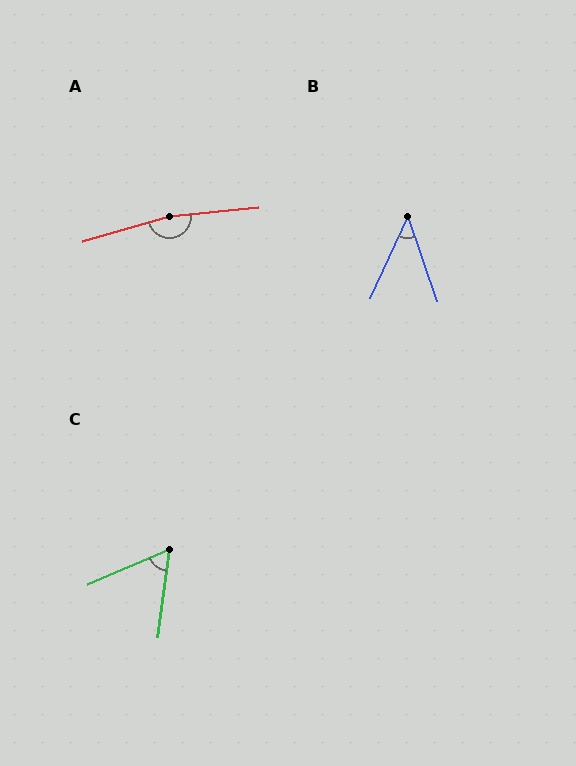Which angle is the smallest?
B, at approximately 44 degrees.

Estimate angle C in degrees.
Approximately 59 degrees.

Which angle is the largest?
A, at approximately 170 degrees.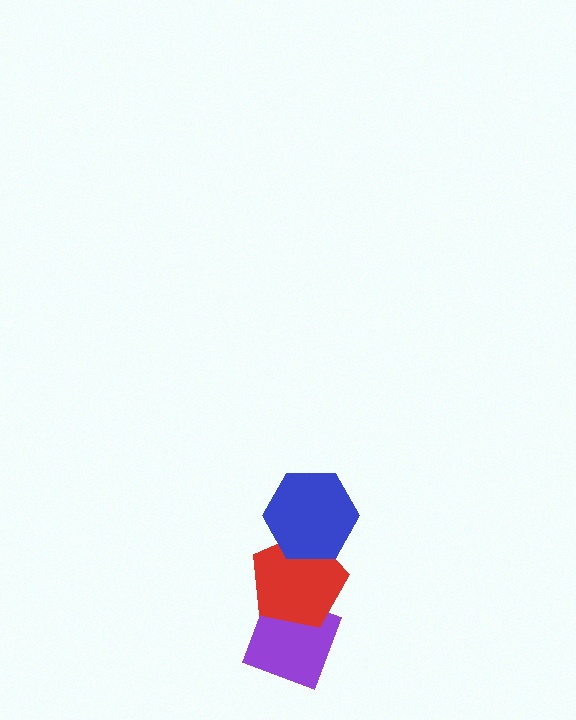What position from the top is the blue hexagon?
The blue hexagon is 1st from the top.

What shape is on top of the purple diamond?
The red pentagon is on top of the purple diamond.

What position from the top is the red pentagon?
The red pentagon is 2nd from the top.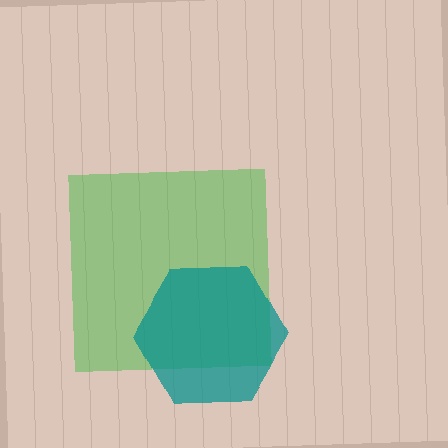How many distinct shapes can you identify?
There are 2 distinct shapes: a green square, a teal hexagon.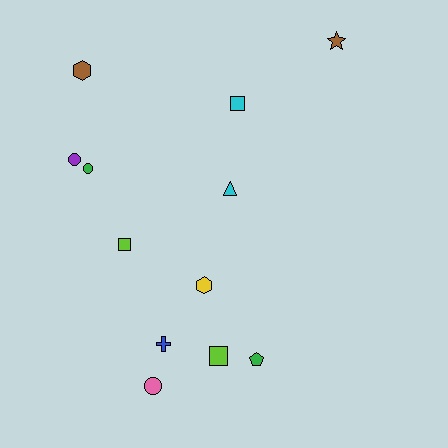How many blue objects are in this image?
There is 1 blue object.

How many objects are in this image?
There are 12 objects.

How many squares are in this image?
There are 3 squares.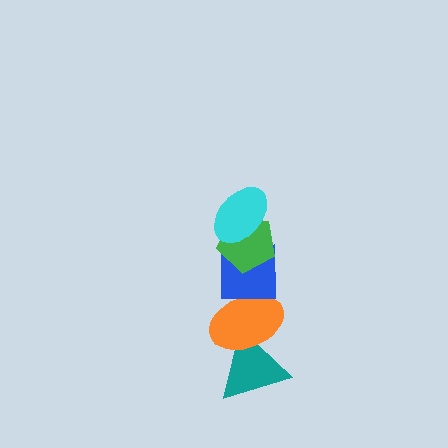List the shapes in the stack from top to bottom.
From top to bottom: the cyan ellipse, the green pentagon, the blue square, the orange ellipse, the teal triangle.